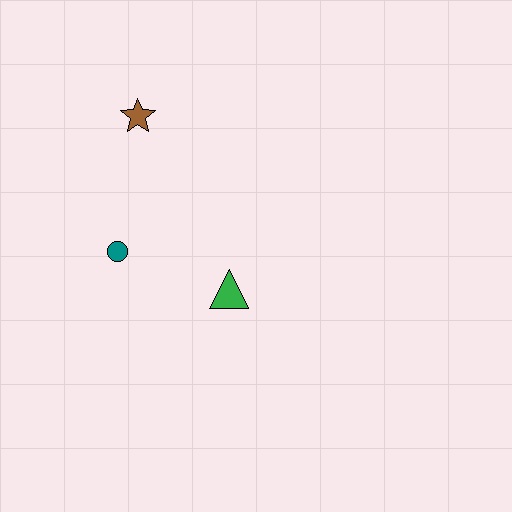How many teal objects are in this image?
There is 1 teal object.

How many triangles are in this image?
There is 1 triangle.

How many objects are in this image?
There are 3 objects.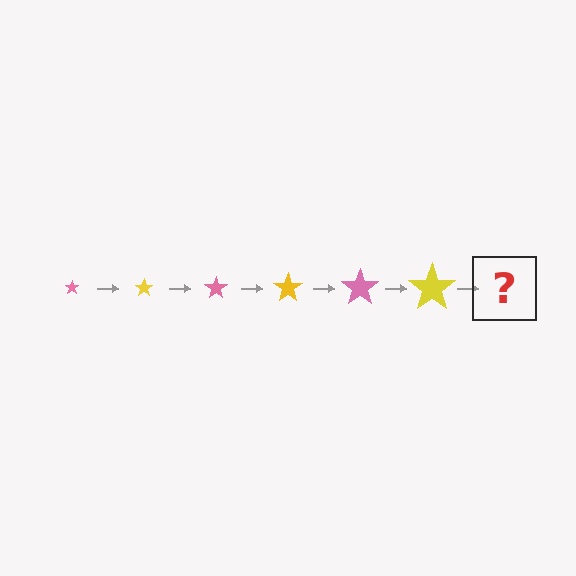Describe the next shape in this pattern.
It should be a pink star, larger than the previous one.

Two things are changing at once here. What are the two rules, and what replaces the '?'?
The two rules are that the star grows larger each step and the color cycles through pink and yellow. The '?' should be a pink star, larger than the previous one.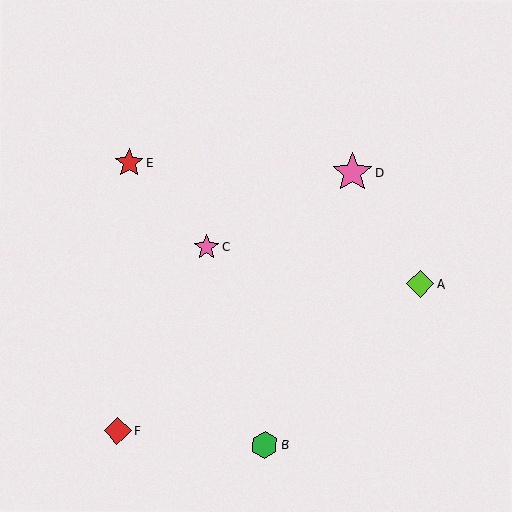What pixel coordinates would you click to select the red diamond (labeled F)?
Click at (117, 431) to select the red diamond F.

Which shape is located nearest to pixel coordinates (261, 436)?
The green hexagon (labeled B) at (265, 445) is nearest to that location.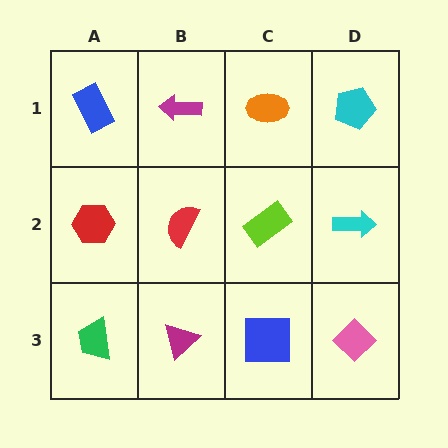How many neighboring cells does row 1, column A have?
2.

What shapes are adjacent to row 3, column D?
A cyan arrow (row 2, column D), a blue square (row 3, column C).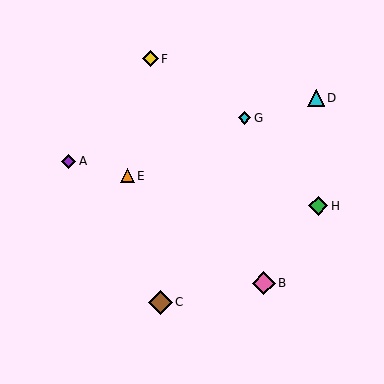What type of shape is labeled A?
Shape A is a purple diamond.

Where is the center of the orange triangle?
The center of the orange triangle is at (128, 176).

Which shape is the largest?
The brown diamond (labeled C) is the largest.